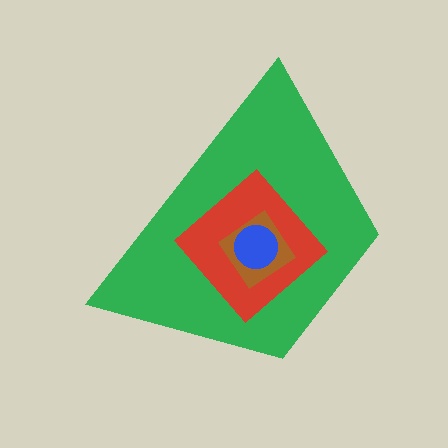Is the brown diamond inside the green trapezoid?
Yes.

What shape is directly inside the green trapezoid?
The red diamond.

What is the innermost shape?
The blue circle.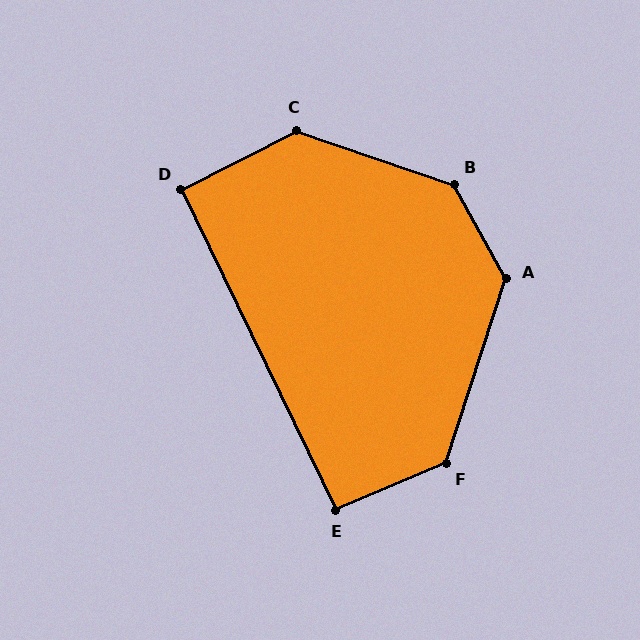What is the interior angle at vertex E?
Approximately 93 degrees (approximately right).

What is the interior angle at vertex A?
Approximately 133 degrees (obtuse).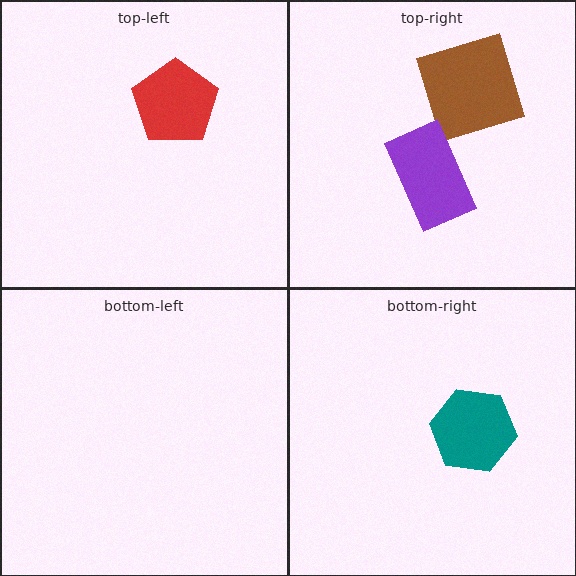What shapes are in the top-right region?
The brown square, the purple rectangle.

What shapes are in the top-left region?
The red pentagon.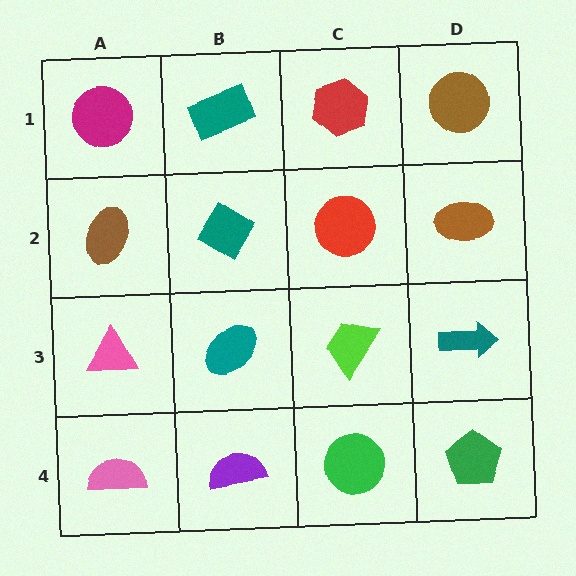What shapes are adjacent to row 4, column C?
A lime trapezoid (row 3, column C), a purple semicircle (row 4, column B), a green pentagon (row 4, column D).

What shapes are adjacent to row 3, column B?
A teal diamond (row 2, column B), a purple semicircle (row 4, column B), a pink triangle (row 3, column A), a lime trapezoid (row 3, column C).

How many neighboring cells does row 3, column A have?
3.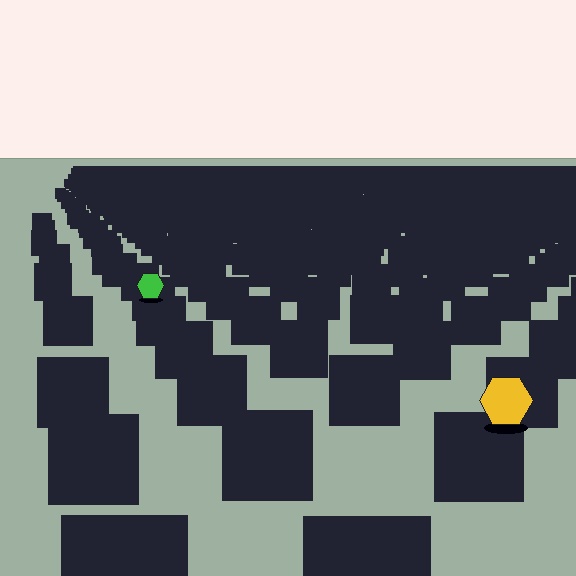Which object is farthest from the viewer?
The green hexagon is farthest from the viewer. It appears smaller and the ground texture around it is denser.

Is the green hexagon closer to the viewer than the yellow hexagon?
No. The yellow hexagon is closer — you can tell from the texture gradient: the ground texture is coarser near it.